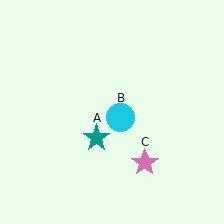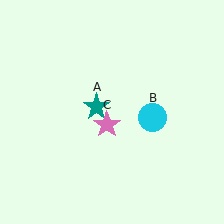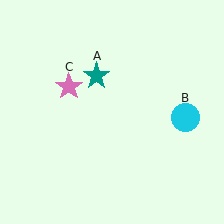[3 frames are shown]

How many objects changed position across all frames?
3 objects changed position: teal star (object A), cyan circle (object B), pink star (object C).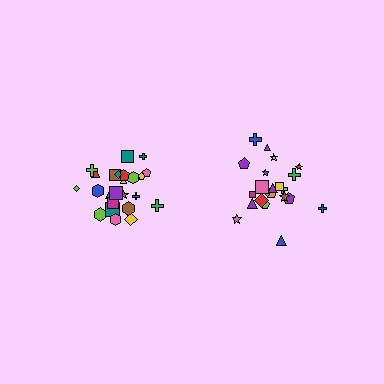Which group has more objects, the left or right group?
The left group.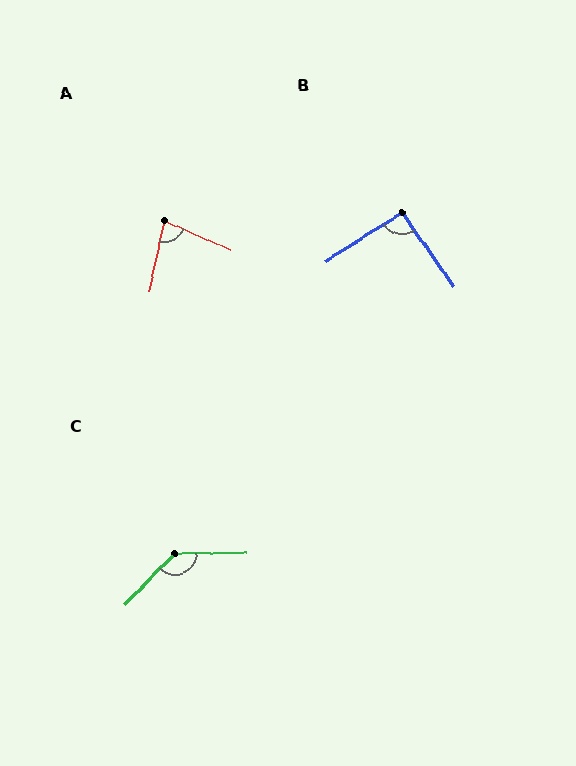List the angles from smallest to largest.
A (79°), B (93°), C (134°).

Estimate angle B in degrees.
Approximately 93 degrees.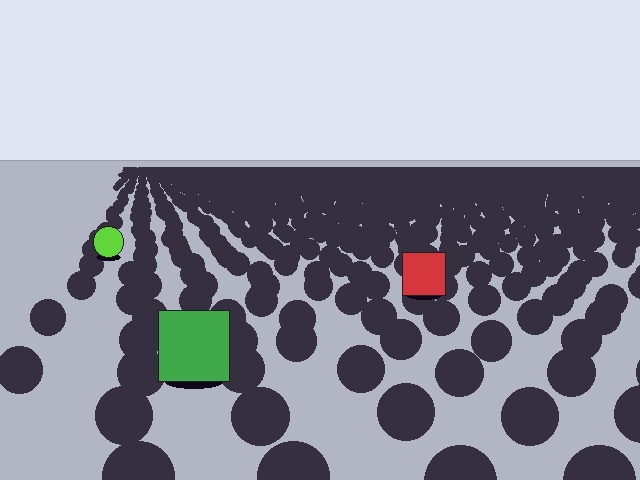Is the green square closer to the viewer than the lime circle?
Yes. The green square is closer — you can tell from the texture gradient: the ground texture is coarser near it.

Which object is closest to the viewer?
The green square is closest. The texture marks near it are larger and more spread out.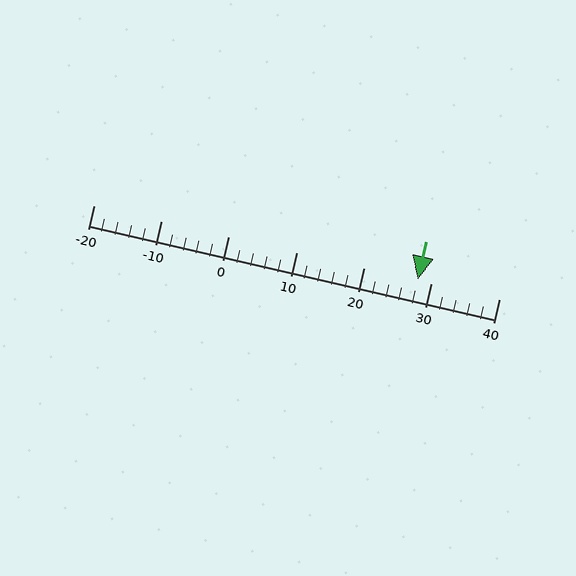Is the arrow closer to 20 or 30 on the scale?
The arrow is closer to 30.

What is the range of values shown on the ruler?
The ruler shows values from -20 to 40.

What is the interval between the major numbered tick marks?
The major tick marks are spaced 10 units apart.